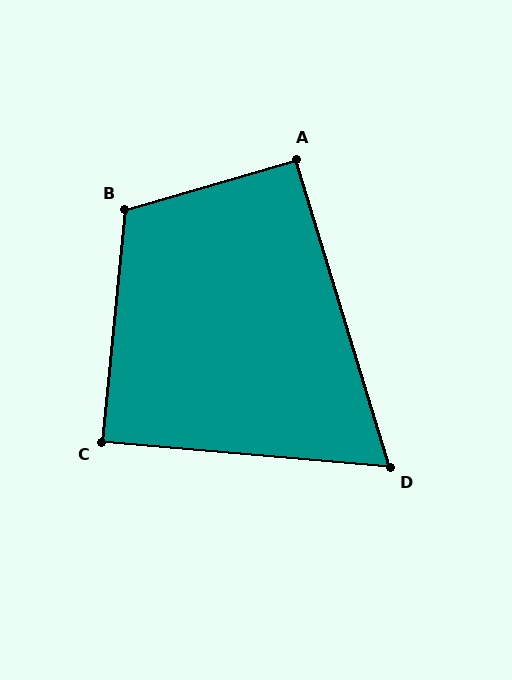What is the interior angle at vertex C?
Approximately 89 degrees (approximately right).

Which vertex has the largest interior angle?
B, at approximately 112 degrees.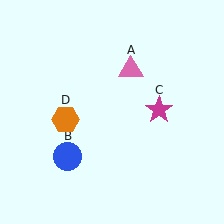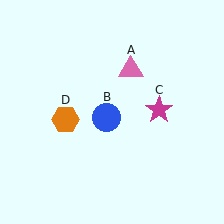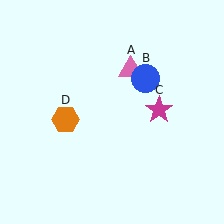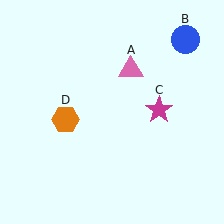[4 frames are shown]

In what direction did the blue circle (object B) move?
The blue circle (object B) moved up and to the right.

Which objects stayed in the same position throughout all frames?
Pink triangle (object A) and magenta star (object C) and orange hexagon (object D) remained stationary.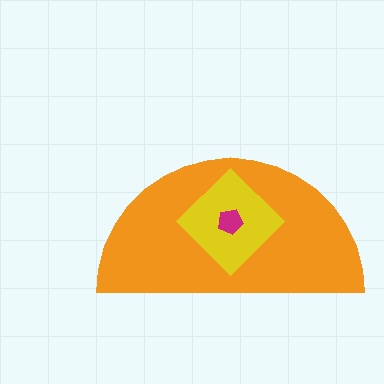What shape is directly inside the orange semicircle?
The yellow diamond.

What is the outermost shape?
The orange semicircle.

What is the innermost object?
The magenta pentagon.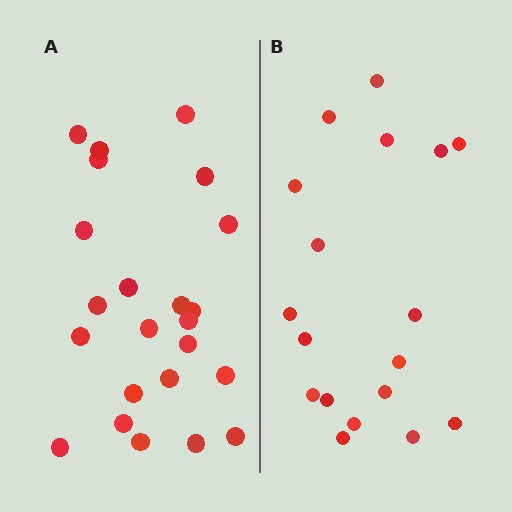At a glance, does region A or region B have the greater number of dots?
Region A (the left region) has more dots.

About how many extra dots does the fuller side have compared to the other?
Region A has about 5 more dots than region B.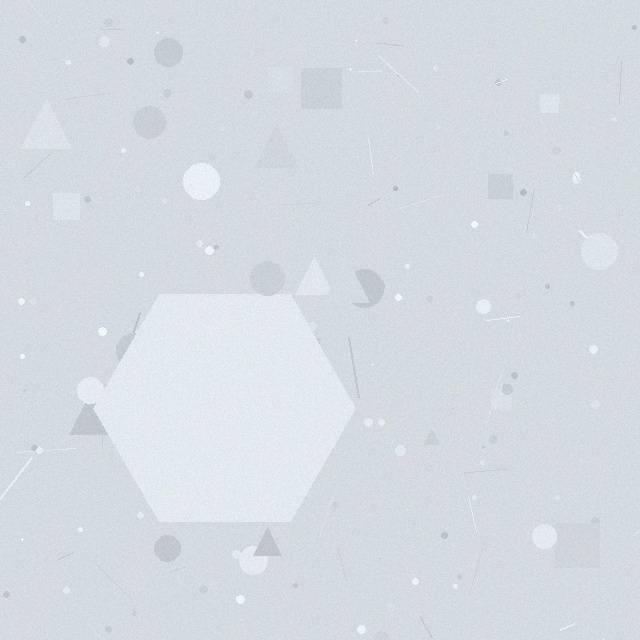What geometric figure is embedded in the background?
A hexagon is embedded in the background.